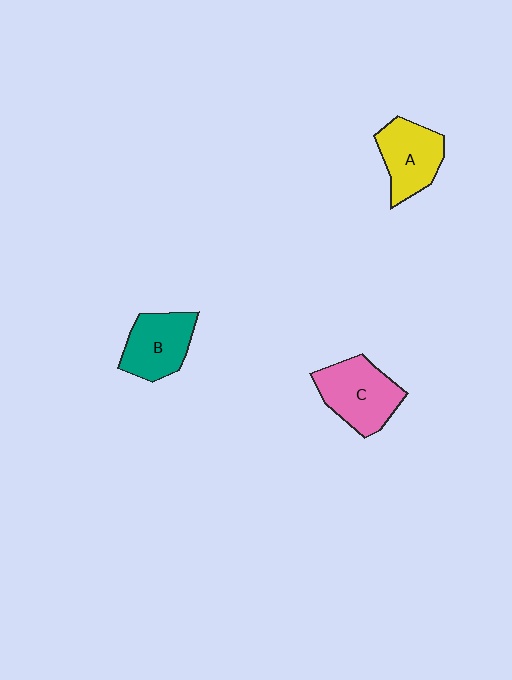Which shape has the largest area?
Shape C (pink).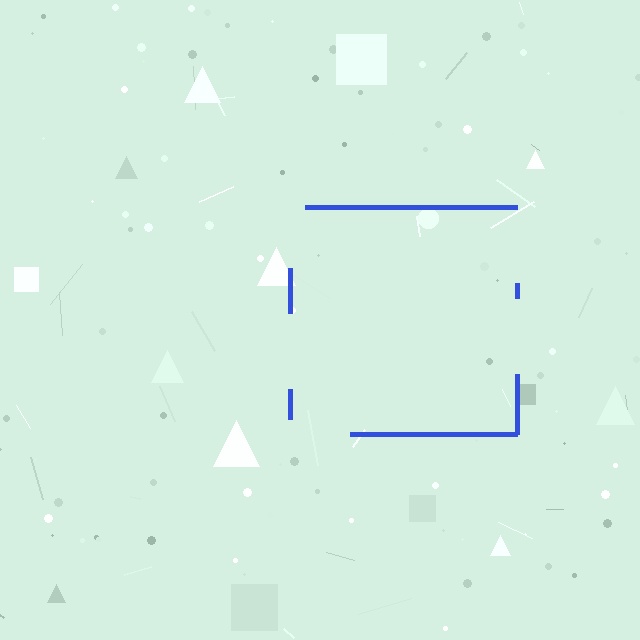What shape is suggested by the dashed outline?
The dashed outline suggests a square.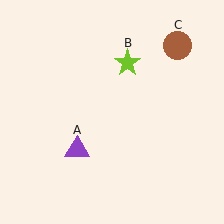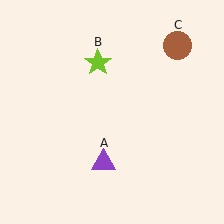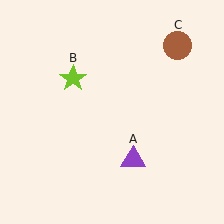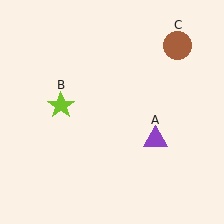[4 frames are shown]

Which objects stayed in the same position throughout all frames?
Brown circle (object C) remained stationary.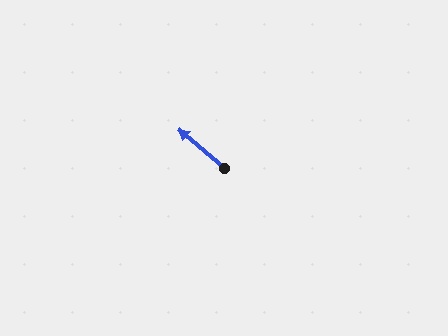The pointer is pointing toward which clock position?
Roughly 10 o'clock.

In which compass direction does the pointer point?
Northwest.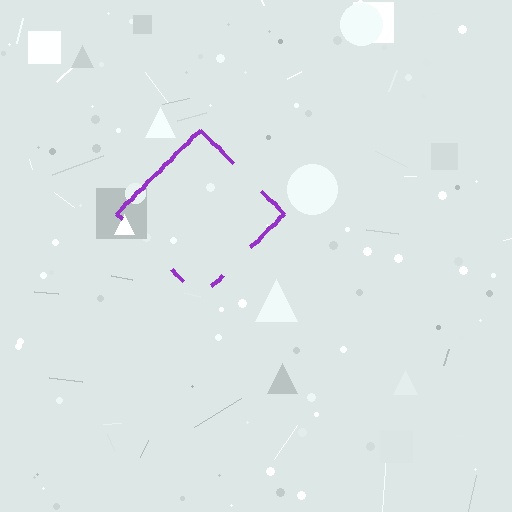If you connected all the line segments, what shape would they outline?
They would outline a diamond.